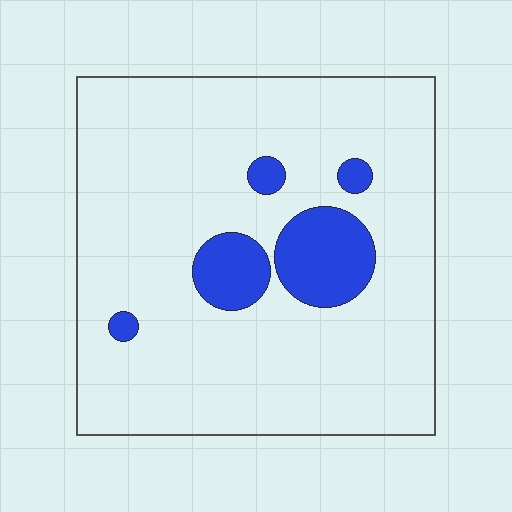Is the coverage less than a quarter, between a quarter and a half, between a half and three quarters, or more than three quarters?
Less than a quarter.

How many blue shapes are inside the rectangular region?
5.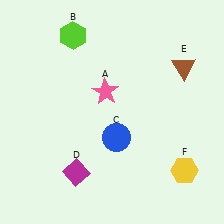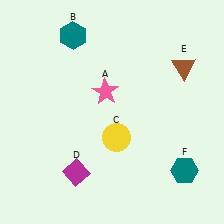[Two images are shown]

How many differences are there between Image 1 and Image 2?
There are 3 differences between the two images.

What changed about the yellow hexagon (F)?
In Image 1, F is yellow. In Image 2, it changed to teal.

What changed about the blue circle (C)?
In Image 1, C is blue. In Image 2, it changed to yellow.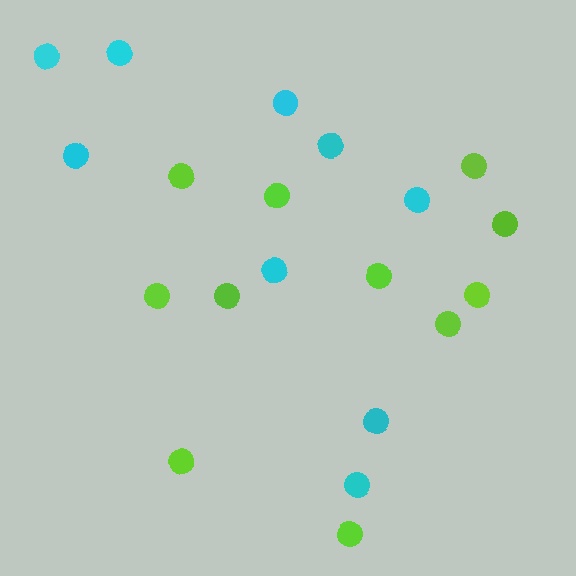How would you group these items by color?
There are 2 groups: one group of lime circles (11) and one group of cyan circles (9).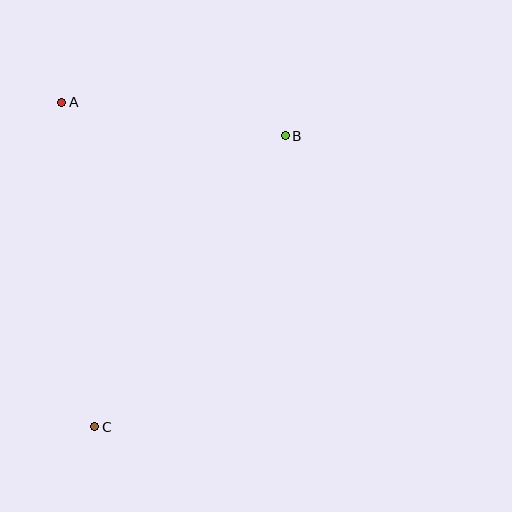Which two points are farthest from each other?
Points B and C are farthest from each other.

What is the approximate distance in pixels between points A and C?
The distance between A and C is approximately 326 pixels.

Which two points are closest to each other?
Points A and B are closest to each other.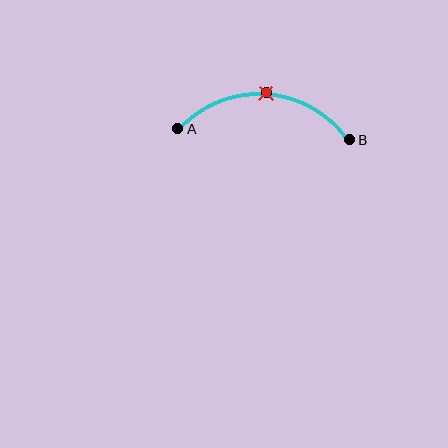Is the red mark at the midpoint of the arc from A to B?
Yes. The red mark lies on the arc at equal arc-length from both A and B — it is the arc midpoint.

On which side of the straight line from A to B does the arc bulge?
The arc bulges above the straight line connecting A and B.